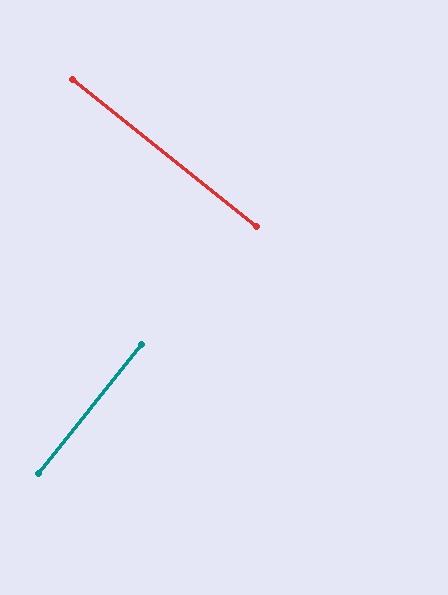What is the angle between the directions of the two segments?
Approximately 90 degrees.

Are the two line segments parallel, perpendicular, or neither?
Perpendicular — they meet at approximately 90°.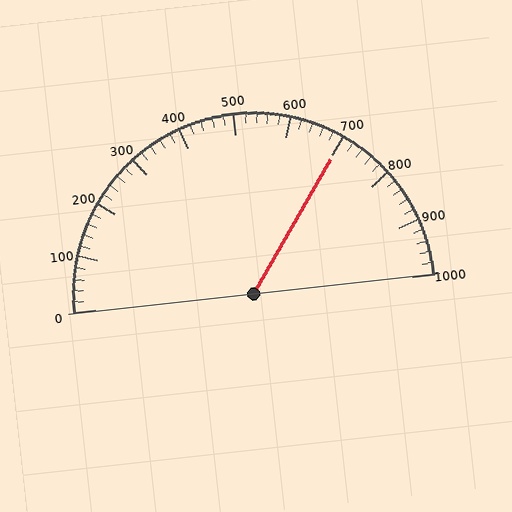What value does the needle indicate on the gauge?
The needle indicates approximately 700.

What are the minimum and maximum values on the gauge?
The gauge ranges from 0 to 1000.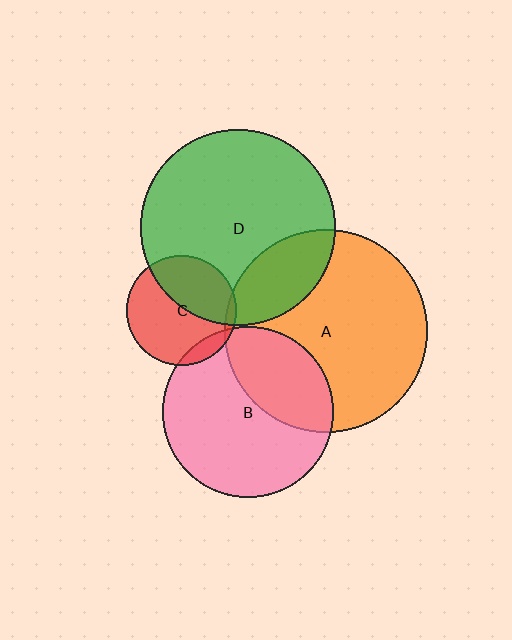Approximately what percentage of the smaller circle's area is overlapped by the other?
Approximately 5%.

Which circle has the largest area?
Circle A (orange).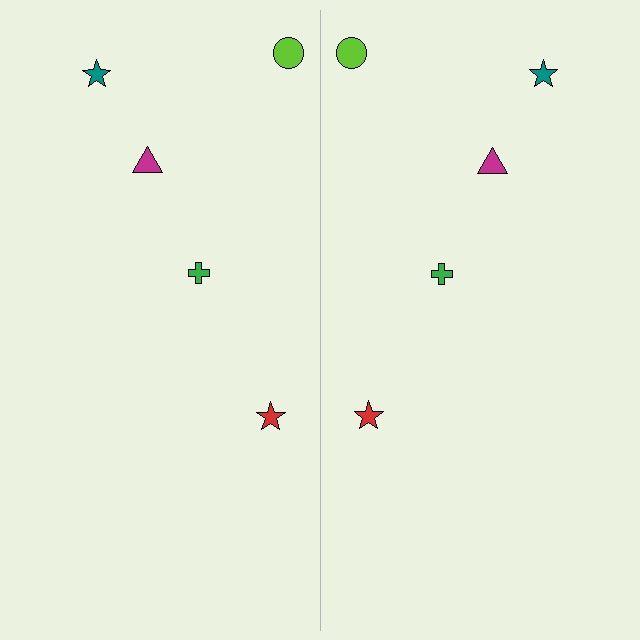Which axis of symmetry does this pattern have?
The pattern has a vertical axis of symmetry running through the center of the image.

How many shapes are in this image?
There are 10 shapes in this image.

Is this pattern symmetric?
Yes, this pattern has bilateral (reflection) symmetry.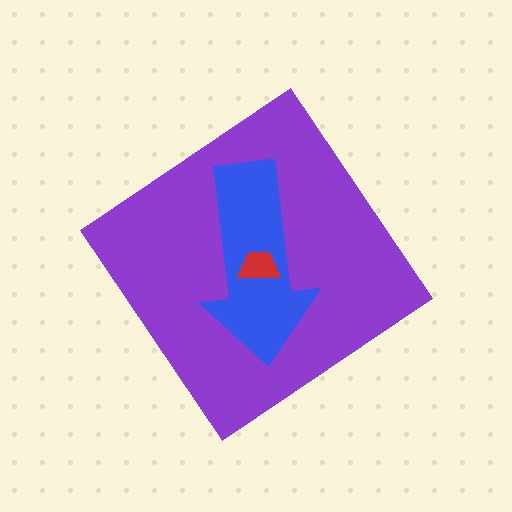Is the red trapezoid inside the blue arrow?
Yes.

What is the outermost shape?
The purple diamond.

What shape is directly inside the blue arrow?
The red trapezoid.